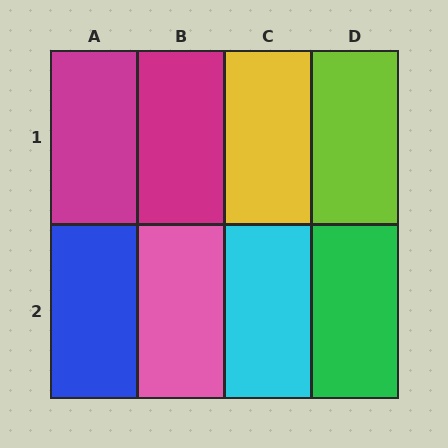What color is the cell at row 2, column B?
Pink.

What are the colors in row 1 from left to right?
Magenta, magenta, yellow, lime.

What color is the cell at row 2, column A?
Blue.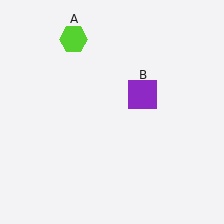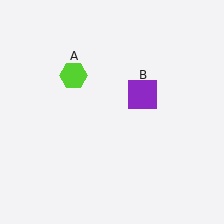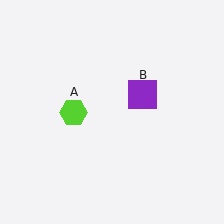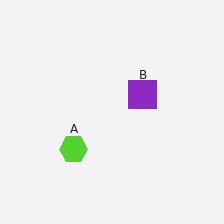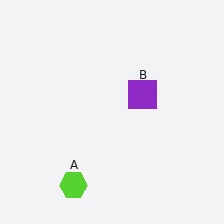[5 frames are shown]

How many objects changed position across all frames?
1 object changed position: lime hexagon (object A).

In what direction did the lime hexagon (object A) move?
The lime hexagon (object A) moved down.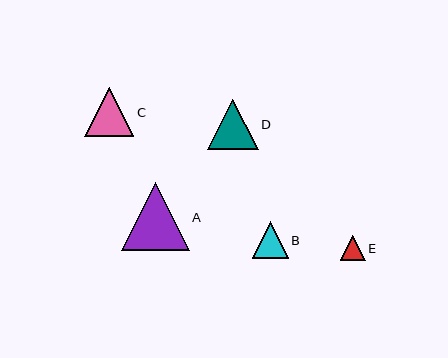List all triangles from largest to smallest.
From largest to smallest: A, D, C, B, E.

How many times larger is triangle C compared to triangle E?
Triangle C is approximately 1.9 times the size of triangle E.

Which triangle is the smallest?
Triangle E is the smallest with a size of approximately 25 pixels.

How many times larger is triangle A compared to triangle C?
Triangle A is approximately 1.4 times the size of triangle C.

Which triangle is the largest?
Triangle A is the largest with a size of approximately 67 pixels.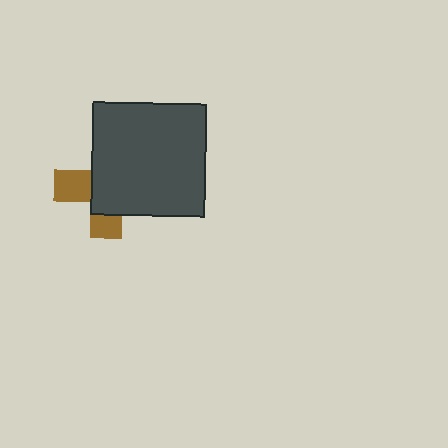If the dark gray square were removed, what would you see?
You would see the complete brown cross.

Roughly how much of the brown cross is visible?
A small part of it is visible (roughly 34%).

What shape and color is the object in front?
The object in front is a dark gray square.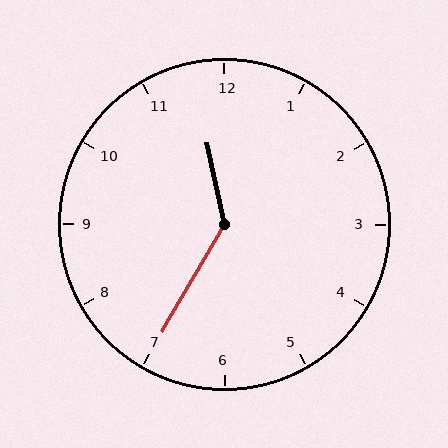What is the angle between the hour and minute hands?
Approximately 138 degrees.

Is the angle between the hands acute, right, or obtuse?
It is obtuse.